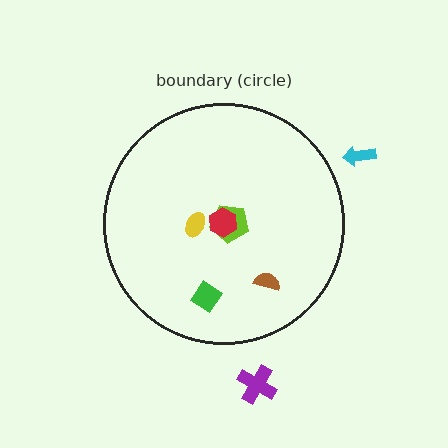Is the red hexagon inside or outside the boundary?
Inside.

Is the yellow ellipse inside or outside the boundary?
Inside.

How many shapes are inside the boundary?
5 inside, 2 outside.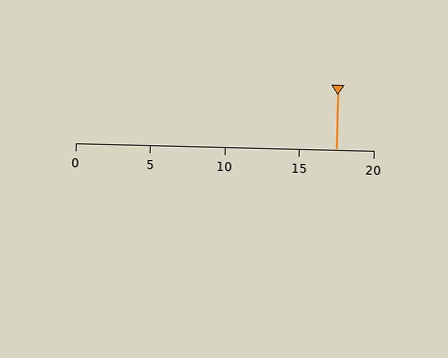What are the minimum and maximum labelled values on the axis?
The axis runs from 0 to 20.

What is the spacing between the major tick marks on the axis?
The major ticks are spaced 5 apart.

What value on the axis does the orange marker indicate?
The marker indicates approximately 17.5.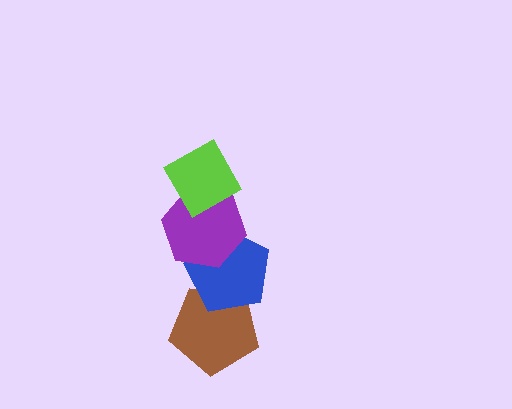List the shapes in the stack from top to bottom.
From top to bottom: the lime diamond, the purple hexagon, the blue pentagon, the brown pentagon.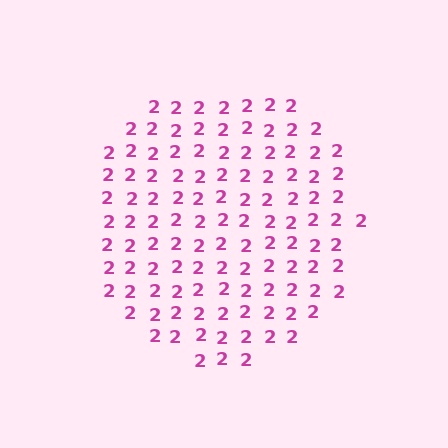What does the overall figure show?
The overall figure shows a circle.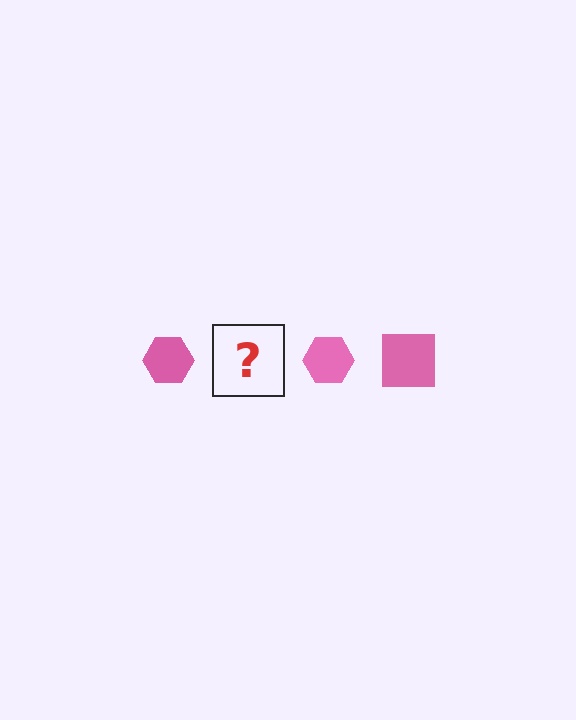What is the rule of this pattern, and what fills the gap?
The rule is that the pattern cycles through hexagon, square shapes in pink. The gap should be filled with a pink square.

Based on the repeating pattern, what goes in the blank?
The blank should be a pink square.